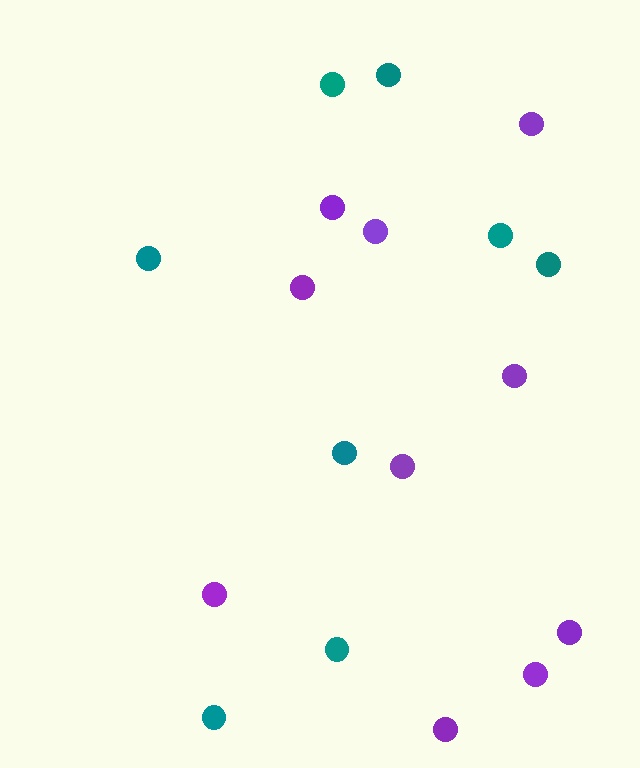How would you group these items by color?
There are 2 groups: one group of purple circles (10) and one group of teal circles (8).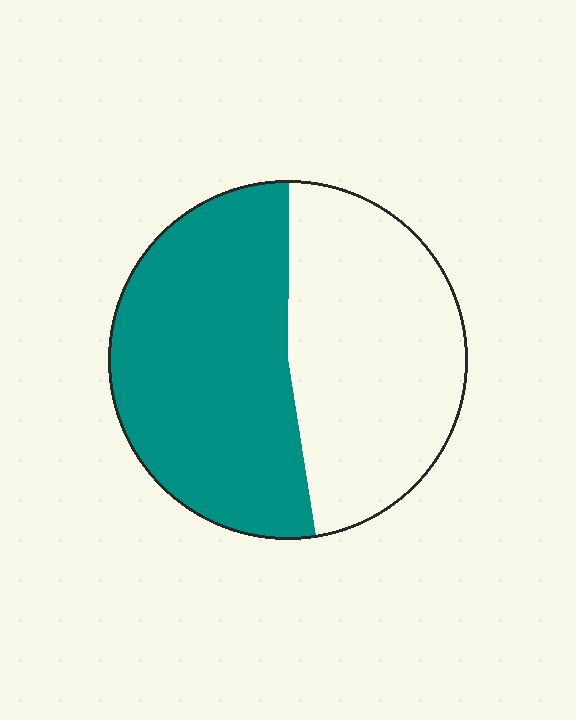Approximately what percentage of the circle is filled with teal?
Approximately 55%.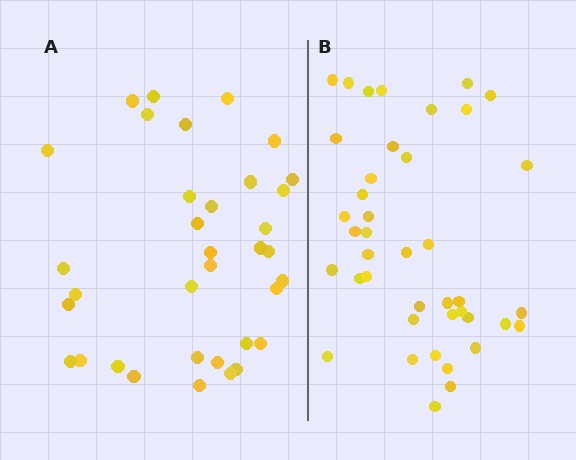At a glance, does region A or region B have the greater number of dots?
Region B (the right region) has more dots.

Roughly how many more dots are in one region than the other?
Region B has about 6 more dots than region A.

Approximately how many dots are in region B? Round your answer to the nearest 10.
About 40 dots. (The exact count is 41, which rounds to 40.)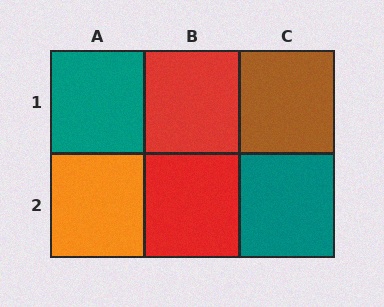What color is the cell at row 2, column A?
Orange.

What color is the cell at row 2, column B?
Red.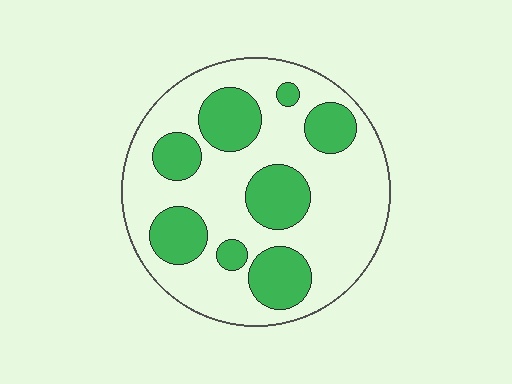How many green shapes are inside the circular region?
8.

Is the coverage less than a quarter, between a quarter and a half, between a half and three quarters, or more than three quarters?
Between a quarter and a half.